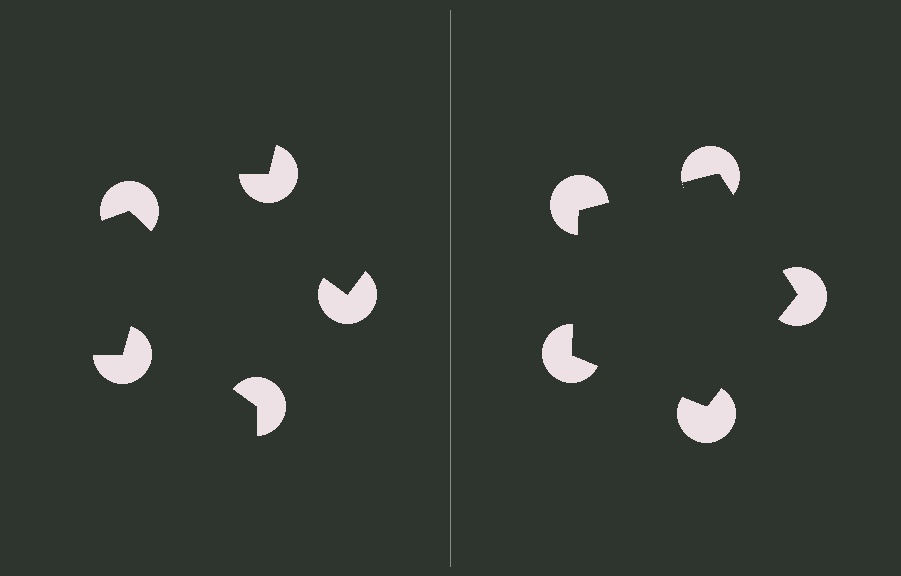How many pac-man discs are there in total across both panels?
10 — 5 on each side.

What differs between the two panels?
The pac-man discs are positioned identically on both sides; only the wedge orientations differ. On the right they align to a pentagon; on the left they are misaligned.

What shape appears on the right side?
An illusory pentagon.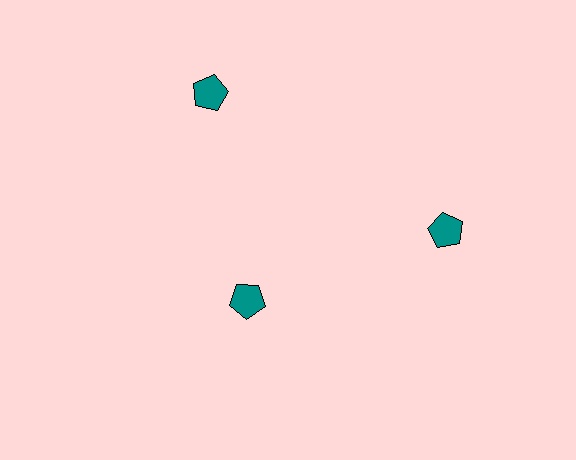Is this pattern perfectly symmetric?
No. The 3 teal pentagons are arranged in a ring, but one element near the 7 o'clock position is pulled inward toward the center, breaking the 3-fold rotational symmetry.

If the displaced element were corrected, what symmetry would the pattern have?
It would have 3-fold rotational symmetry — the pattern would map onto itself every 120 degrees.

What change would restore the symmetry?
The symmetry would be restored by moving it outward, back onto the ring so that all 3 pentagons sit at equal angles and equal distance from the center.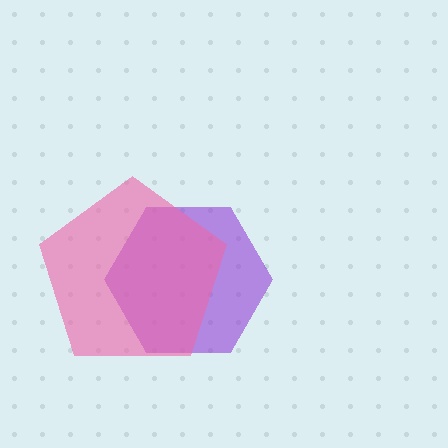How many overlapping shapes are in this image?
There are 2 overlapping shapes in the image.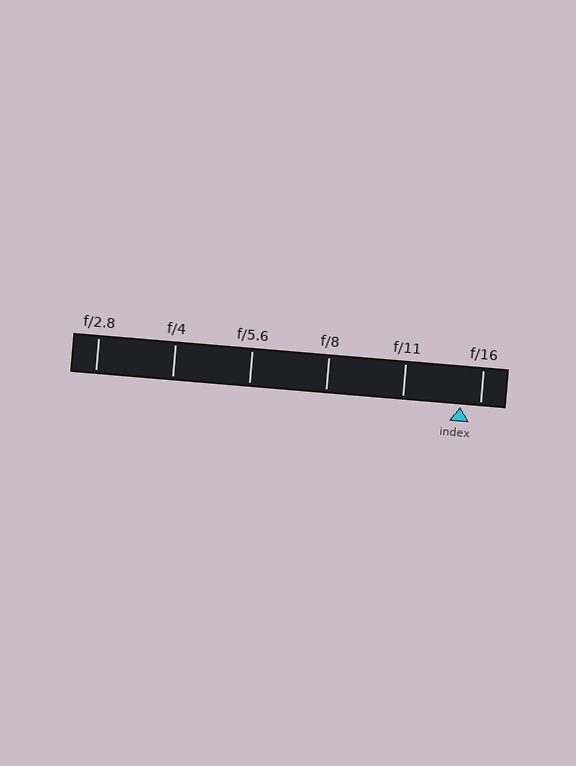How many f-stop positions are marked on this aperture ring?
There are 6 f-stop positions marked.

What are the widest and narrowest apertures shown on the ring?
The widest aperture shown is f/2.8 and the narrowest is f/16.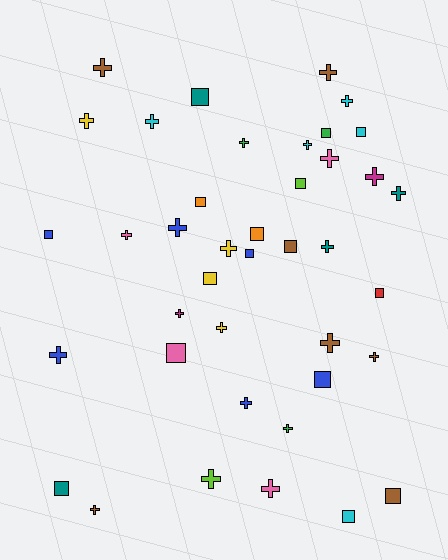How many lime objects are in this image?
There are 2 lime objects.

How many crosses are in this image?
There are 24 crosses.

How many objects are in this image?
There are 40 objects.